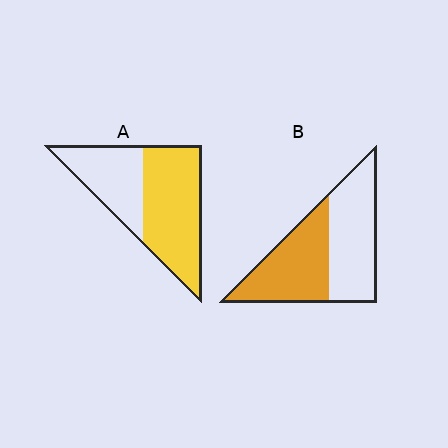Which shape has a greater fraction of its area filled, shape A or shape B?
Shape A.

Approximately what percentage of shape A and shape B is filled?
A is approximately 60% and B is approximately 50%.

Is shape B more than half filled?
Roughly half.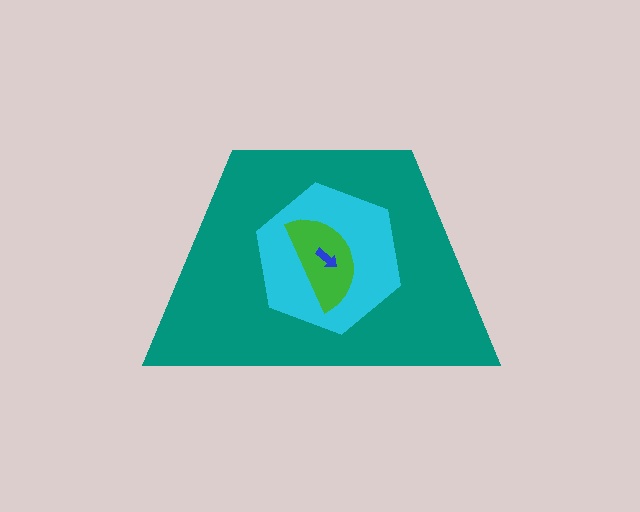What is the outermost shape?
The teal trapezoid.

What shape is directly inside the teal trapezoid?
The cyan hexagon.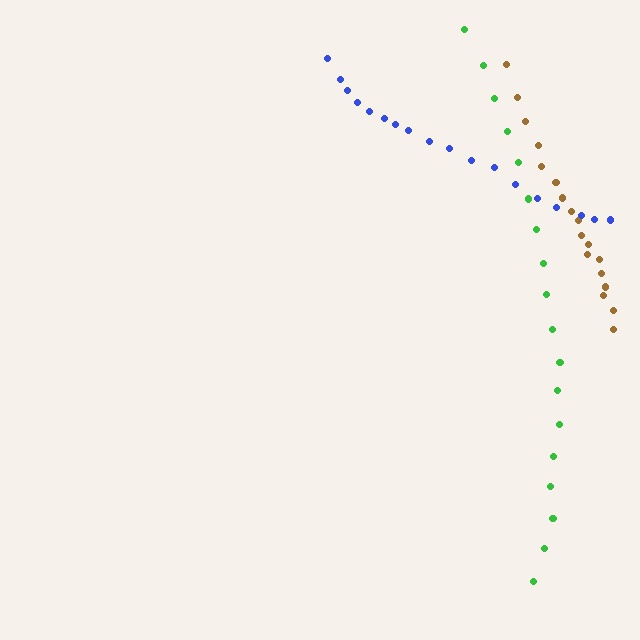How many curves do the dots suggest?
There are 3 distinct paths.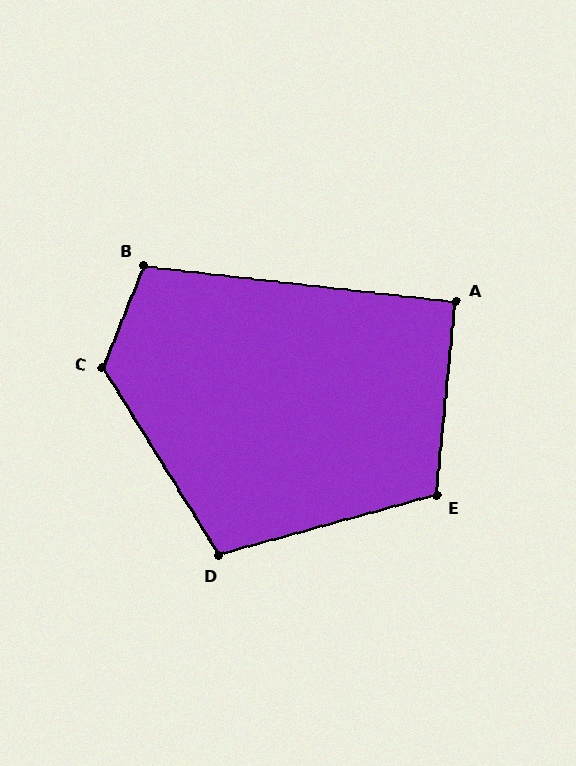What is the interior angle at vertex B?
Approximately 105 degrees (obtuse).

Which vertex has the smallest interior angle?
A, at approximately 91 degrees.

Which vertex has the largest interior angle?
C, at approximately 126 degrees.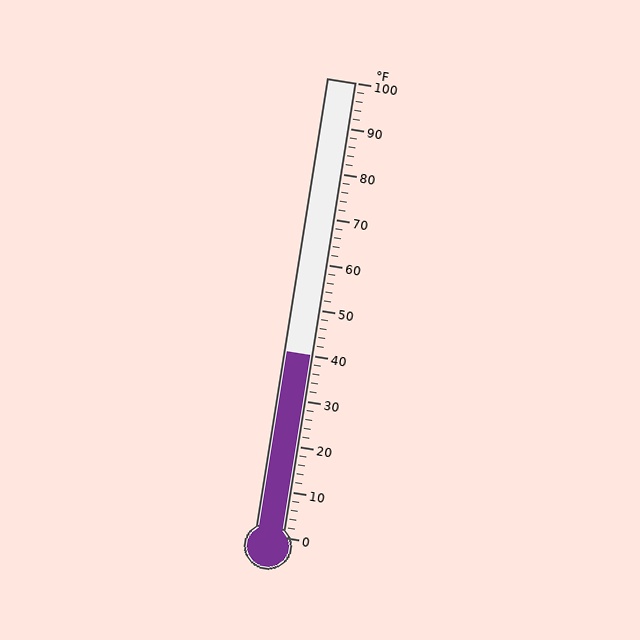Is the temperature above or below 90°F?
The temperature is below 90°F.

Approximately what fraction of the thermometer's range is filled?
The thermometer is filled to approximately 40% of its range.